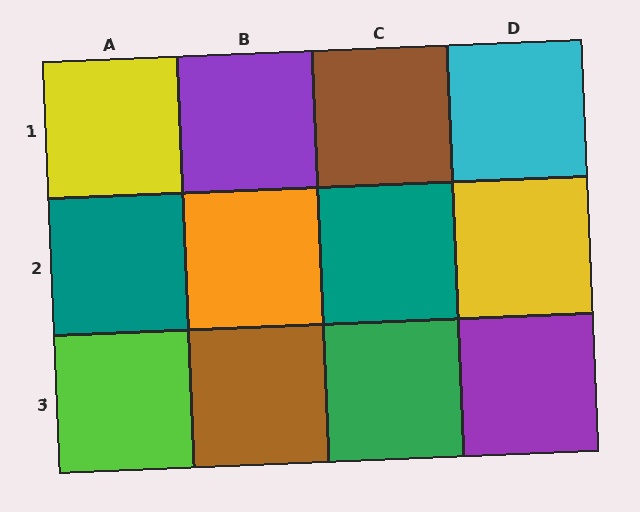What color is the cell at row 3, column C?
Green.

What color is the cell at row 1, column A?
Yellow.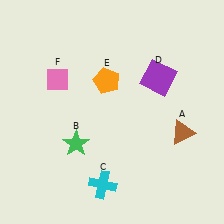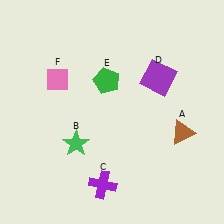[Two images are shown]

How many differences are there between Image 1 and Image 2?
There are 2 differences between the two images.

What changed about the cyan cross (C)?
In Image 1, C is cyan. In Image 2, it changed to purple.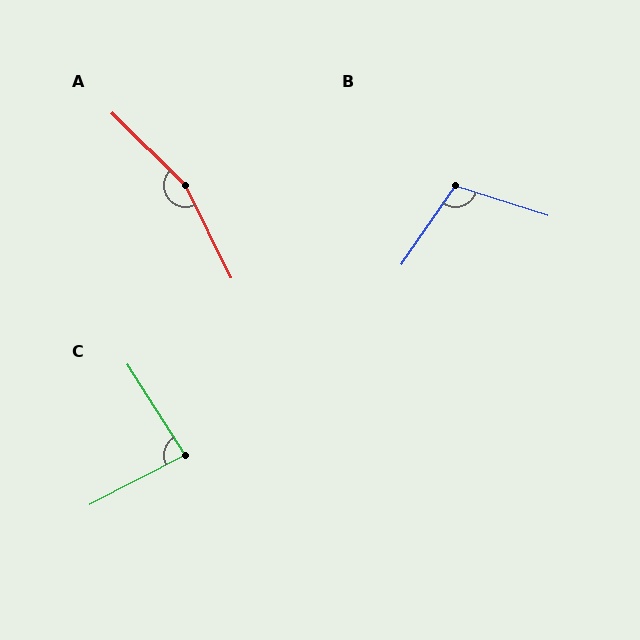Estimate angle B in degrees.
Approximately 107 degrees.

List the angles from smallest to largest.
C (85°), B (107°), A (161°).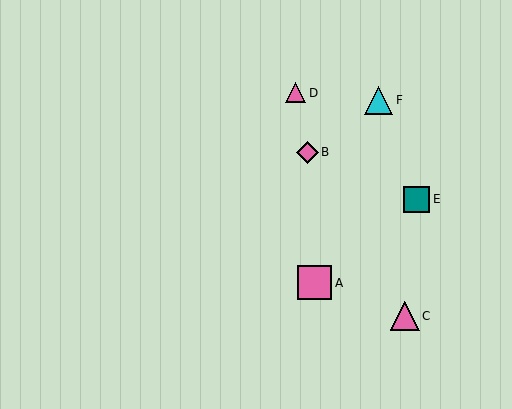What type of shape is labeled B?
Shape B is a pink diamond.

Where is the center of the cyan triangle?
The center of the cyan triangle is at (379, 100).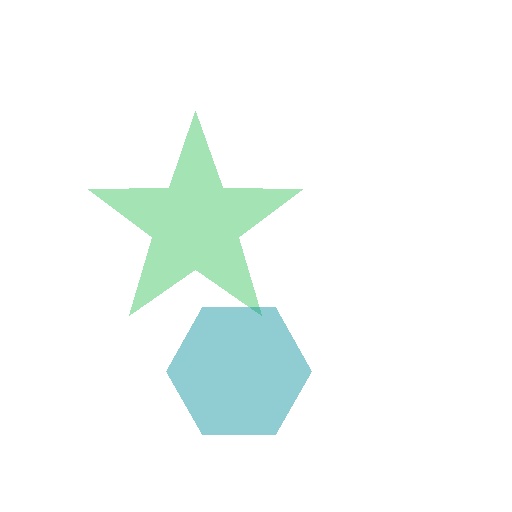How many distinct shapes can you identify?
There are 2 distinct shapes: a green star, a teal hexagon.